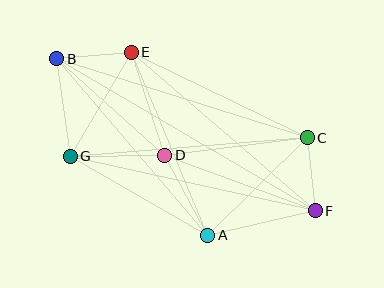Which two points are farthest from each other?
Points B and F are farthest from each other.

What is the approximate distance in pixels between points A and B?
The distance between A and B is approximately 232 pixels.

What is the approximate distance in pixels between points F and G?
The distance between F and G is approximately 251 pixels.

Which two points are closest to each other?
Points C and F are closest to each other.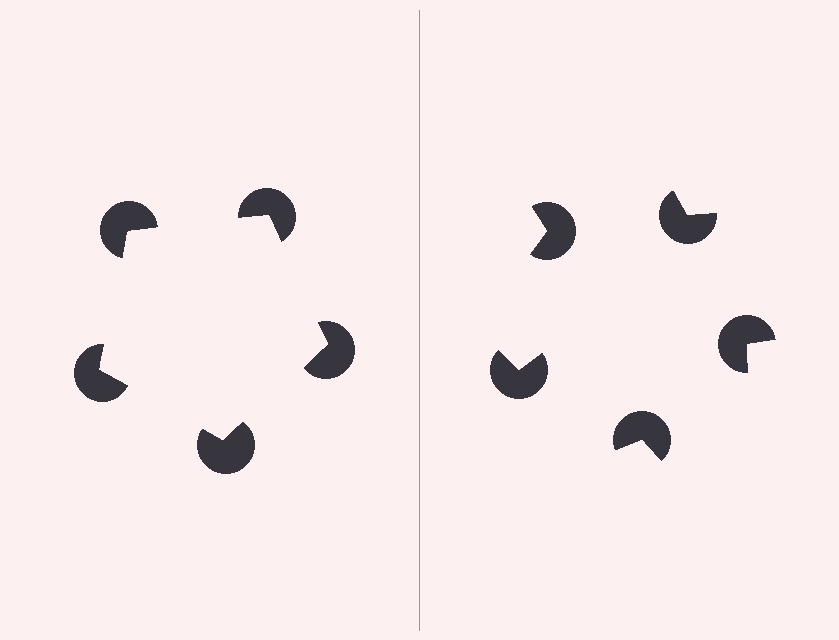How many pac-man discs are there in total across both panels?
10 — 5 on each side.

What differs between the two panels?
The pac-man discs are positioned identically on both sides; only the wedge orientations differ. On the left they align to a pentagon; on the right they are misaligned.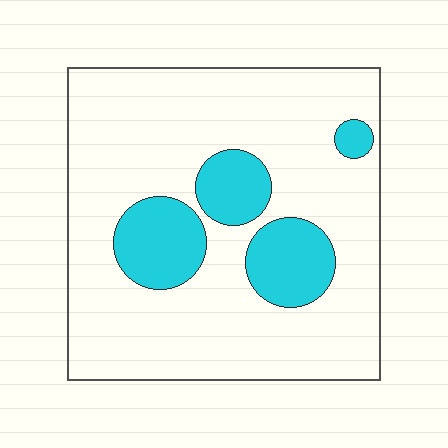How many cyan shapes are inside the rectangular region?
4.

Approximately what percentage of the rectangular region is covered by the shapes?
Approximately 20%.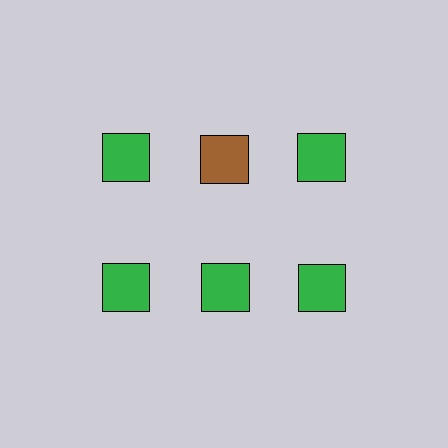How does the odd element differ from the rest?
It has a different color: brown instead of green.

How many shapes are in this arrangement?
There are 6 shapes arranged in a grid pattern.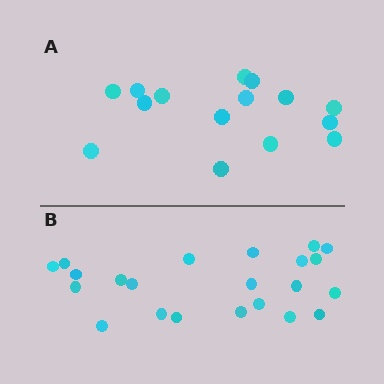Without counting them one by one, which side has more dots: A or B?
Region B (the bottom region) has more dots.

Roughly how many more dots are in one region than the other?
Region B has roughly 8 or so more dots than region A.